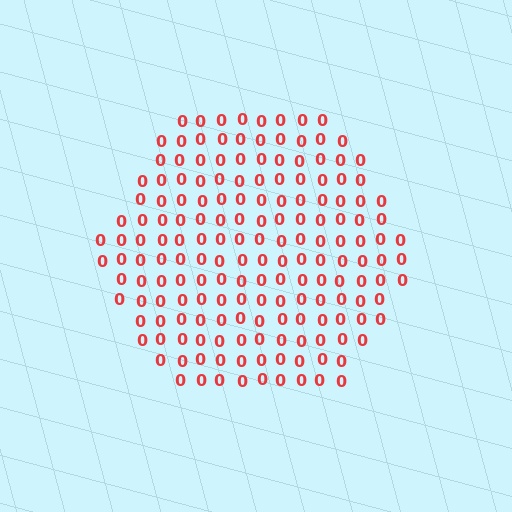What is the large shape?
The large shape is a hexagon.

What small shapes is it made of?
It is made of small digit 0's.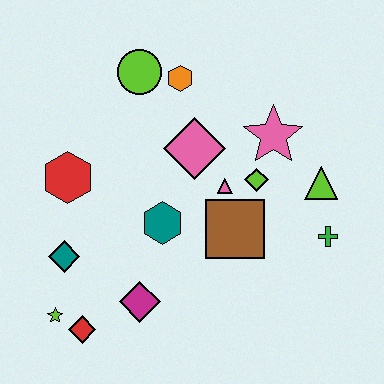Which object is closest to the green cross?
The lime triangle is closest to the green cross.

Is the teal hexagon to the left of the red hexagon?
No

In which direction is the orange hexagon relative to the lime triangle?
The orange hexagon is to the left of the lime triangle.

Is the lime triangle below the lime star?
No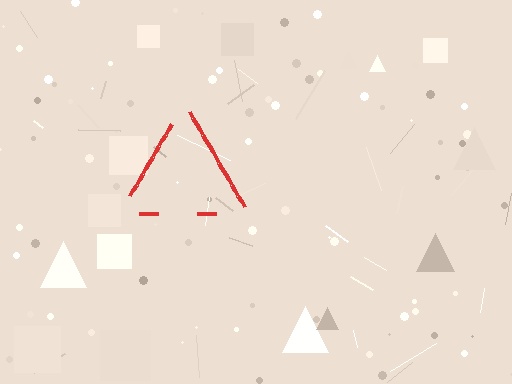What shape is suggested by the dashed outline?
The dashed outline suggests a triangle.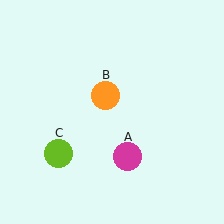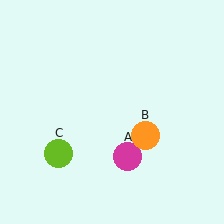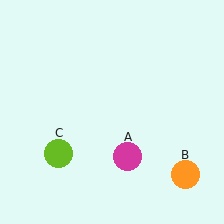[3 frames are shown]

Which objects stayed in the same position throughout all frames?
Magenta circle (object A) and lime circle (object C) remained stationary.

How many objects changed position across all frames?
1 object changed position: orange circle (object B).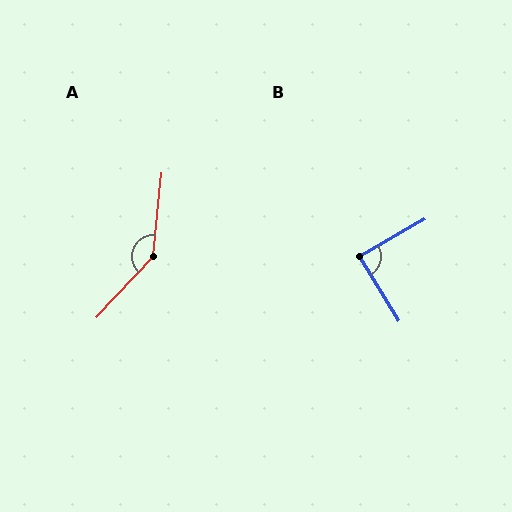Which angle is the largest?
A, at approximately 143 degrees.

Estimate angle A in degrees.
Approximately 143 degrees.